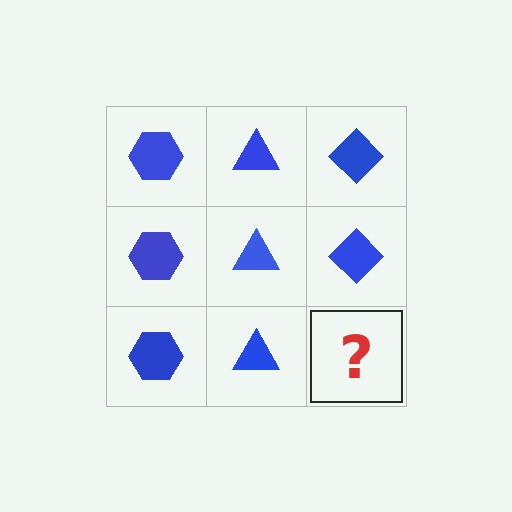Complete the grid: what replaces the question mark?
The question mark should be replaced with a blue diamond.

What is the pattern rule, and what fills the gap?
The rule is that each column has a consistent shape. The gap should be filled with a blue diamond.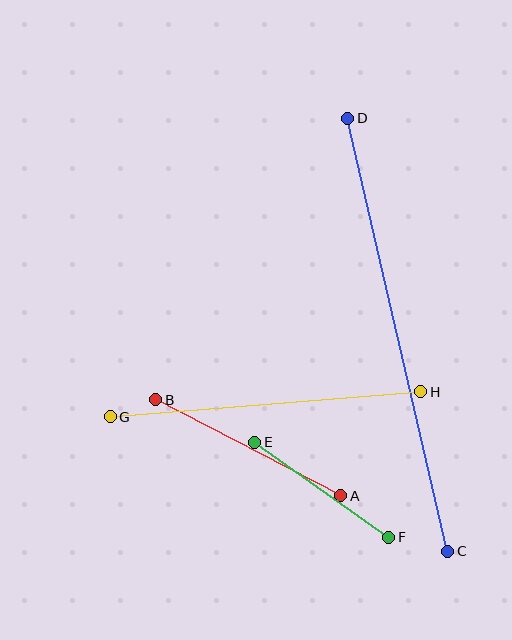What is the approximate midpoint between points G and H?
The midpoint is at approximately (265, 404) pixels.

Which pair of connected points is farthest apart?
Points C and D are farthest apart.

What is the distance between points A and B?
The distance is approximately 209 pixels.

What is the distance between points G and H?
The distance is approximately 312 pixels.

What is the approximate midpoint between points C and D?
The midpoint is at approximately (398, 335) pixels.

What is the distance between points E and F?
The distance is approximately 164 pixels.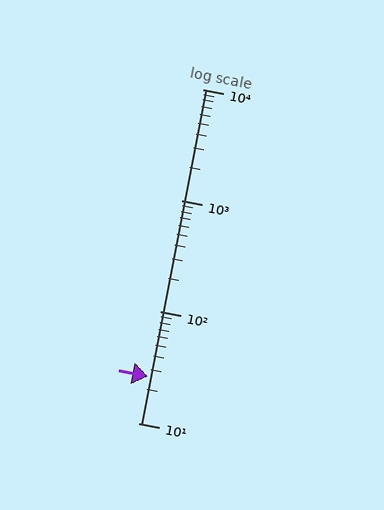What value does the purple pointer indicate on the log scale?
The pointer indicates approximately 26.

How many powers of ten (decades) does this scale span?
The scale spans 3 decades, from 10 to 10000.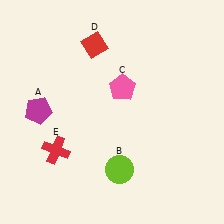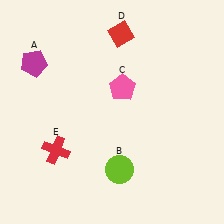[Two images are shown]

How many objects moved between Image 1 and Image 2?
2 objects moved between the two images.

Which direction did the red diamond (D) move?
The red diamond (D) moved right.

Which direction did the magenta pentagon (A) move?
The magenta pentagon (A) moved up.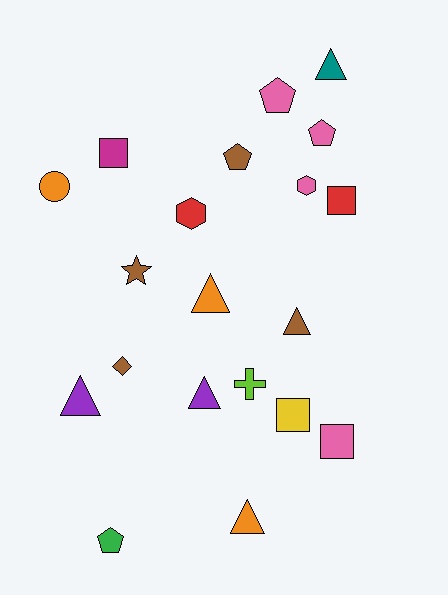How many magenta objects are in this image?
There is 1 magenta object.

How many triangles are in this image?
There are 6 triangles.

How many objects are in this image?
There are 20 objects.